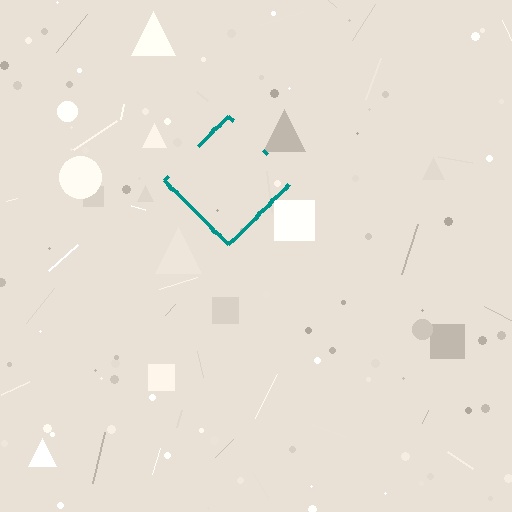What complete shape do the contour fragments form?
The contour fragments form a diamond.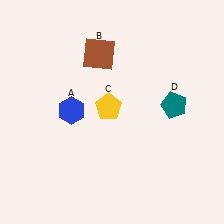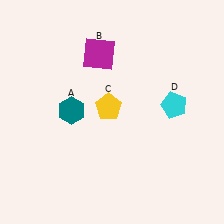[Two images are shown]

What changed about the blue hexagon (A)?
In Image 1, A is blue. In Image 2, it changed to teal.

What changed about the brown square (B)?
In Image 1, B is brown. In Image 2, it changed to magenta.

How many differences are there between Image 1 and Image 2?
There are 3 differences between the two images.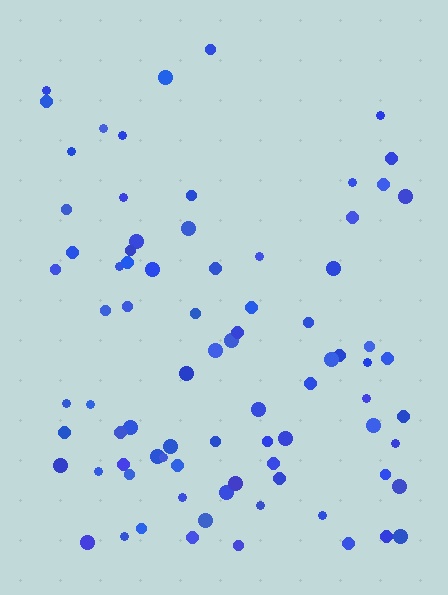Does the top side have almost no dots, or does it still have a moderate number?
Still a moderate number, just noticeably fewer than the bottom.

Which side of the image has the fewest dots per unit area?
The top.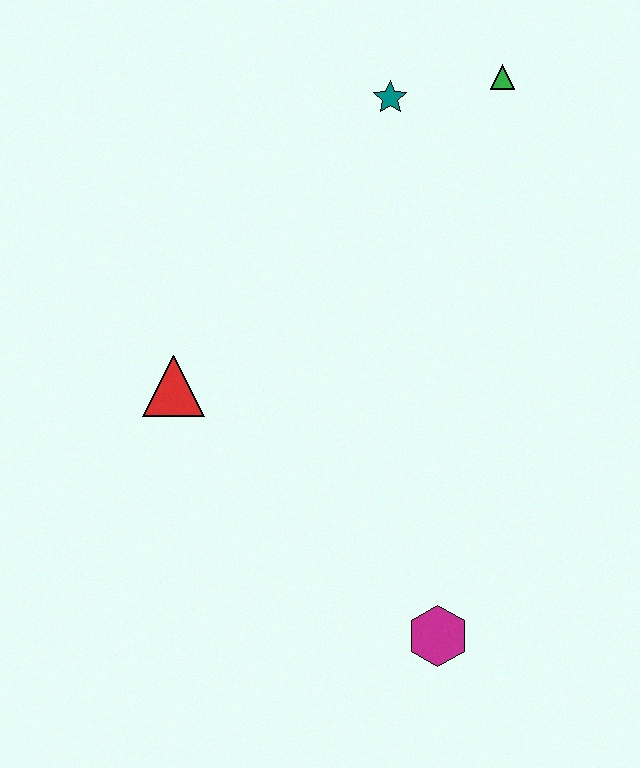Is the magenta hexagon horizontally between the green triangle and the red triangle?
Yes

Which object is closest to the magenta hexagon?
The red triangle is closest to the magenta hexagon.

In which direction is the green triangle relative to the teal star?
The green triangle is to the right of the teal star.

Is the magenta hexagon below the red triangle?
Yes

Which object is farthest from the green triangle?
The magenta hexagon is farthest from the green triangle.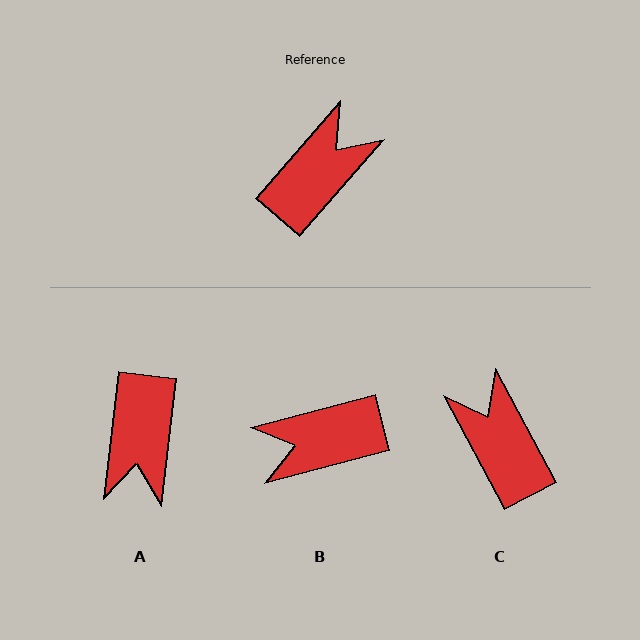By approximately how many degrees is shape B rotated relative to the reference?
Approximately 146 degrees counter-clockwise.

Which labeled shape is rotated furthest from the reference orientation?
B, about 146 degrees away.